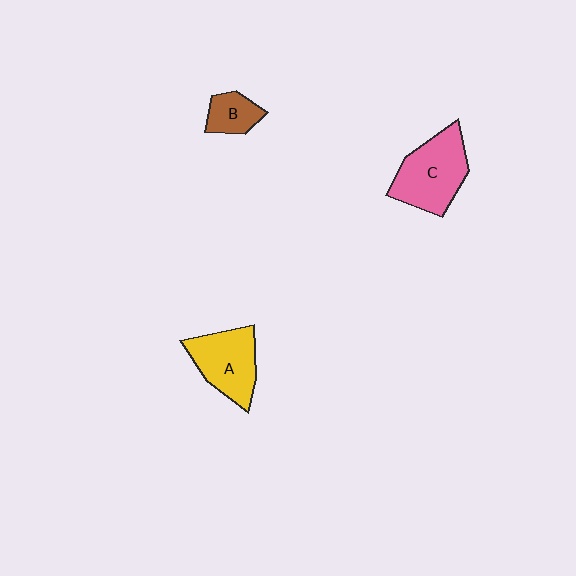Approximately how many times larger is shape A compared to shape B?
Approximately 2.0 times.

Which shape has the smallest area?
Shape B (brown).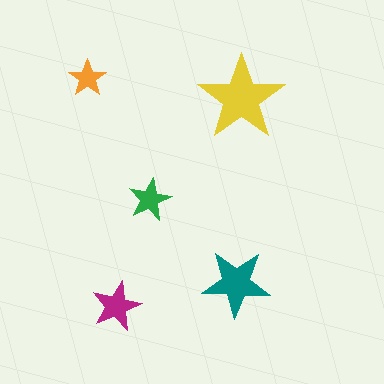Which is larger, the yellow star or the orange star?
The yellow one.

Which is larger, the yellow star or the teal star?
The yellow one.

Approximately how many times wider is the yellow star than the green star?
About 2 times wider.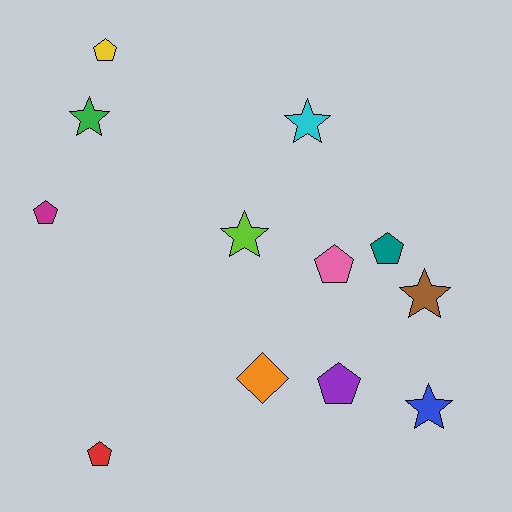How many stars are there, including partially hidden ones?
There are 5 stars.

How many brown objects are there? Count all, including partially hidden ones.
There is 1 brown object.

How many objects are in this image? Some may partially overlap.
There are 12 objects.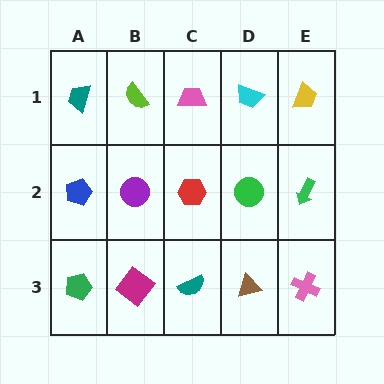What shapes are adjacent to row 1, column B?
A purple circle (row 2, column B), a teal trapezoid (row 1, column A), a pink trapezoid (row 1, column C).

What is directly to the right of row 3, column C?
A brown triangle.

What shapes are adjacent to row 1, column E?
A green arrow (row 2, column E), a cyan trapezoid (row 1, column D).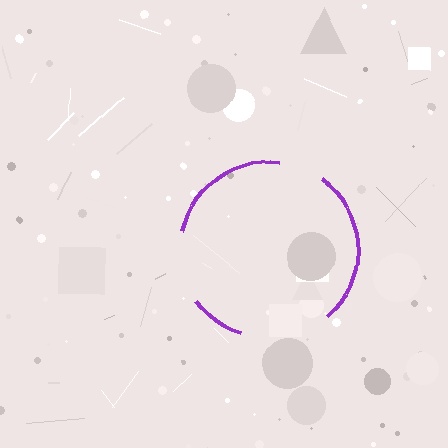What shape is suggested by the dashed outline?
The dashed outline suggests a circle.